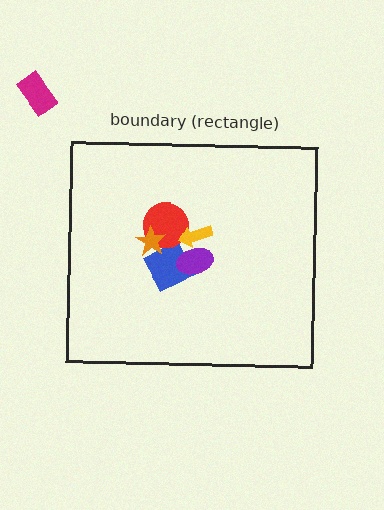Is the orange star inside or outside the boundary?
Inside.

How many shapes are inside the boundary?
5 inside, 1 outside.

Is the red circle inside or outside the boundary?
Inside.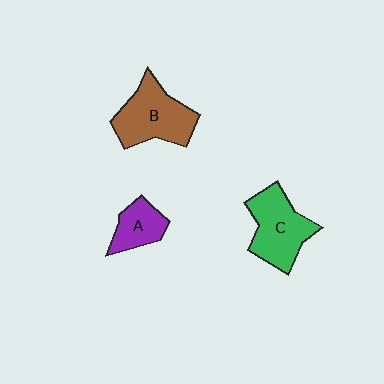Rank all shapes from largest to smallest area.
From largest to smallest: B (brown), C (green), A (purple).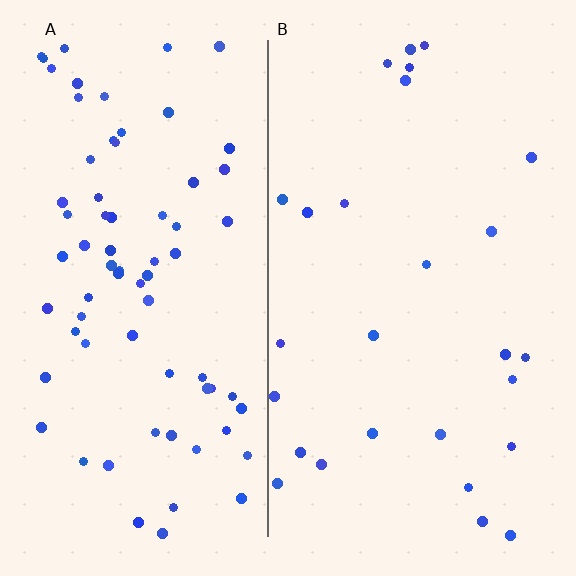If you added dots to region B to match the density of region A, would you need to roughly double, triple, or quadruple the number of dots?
Approximately triple.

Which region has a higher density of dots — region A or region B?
A (the left).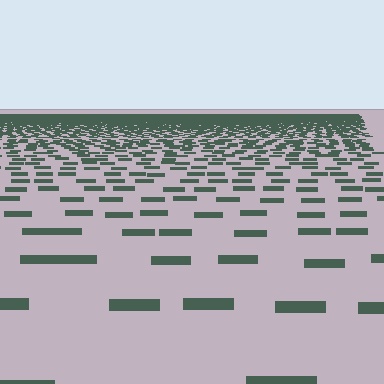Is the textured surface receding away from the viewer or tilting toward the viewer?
The surface is receding away from the viewer. Texture elements get smaller and denser toward the top.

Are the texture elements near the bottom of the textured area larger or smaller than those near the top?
Larger. Near the bottom, elements are closer to the viewer and appear at a bigger on-screen size.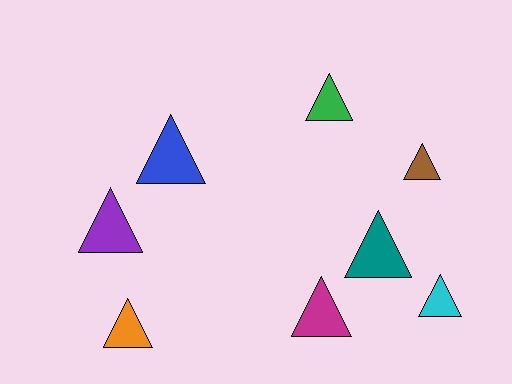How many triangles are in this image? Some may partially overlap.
There are 8 triangles.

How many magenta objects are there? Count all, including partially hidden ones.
There is 1 magenta object.